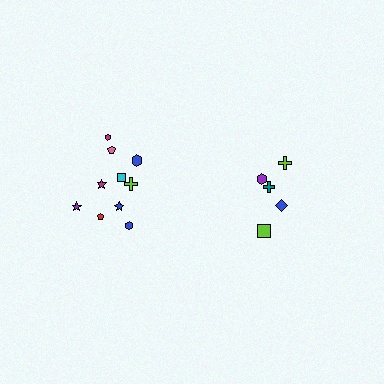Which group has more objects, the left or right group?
The left group.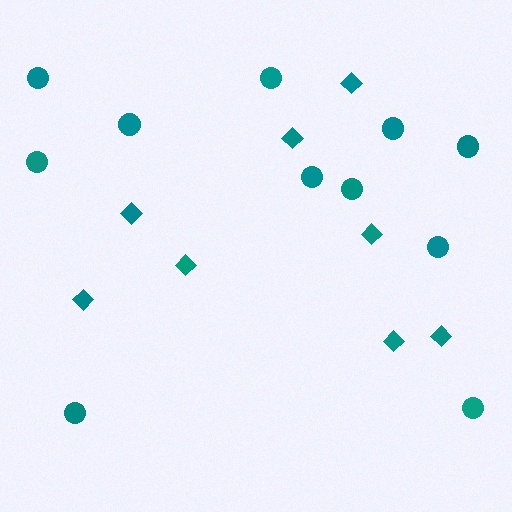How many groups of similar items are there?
There are 2 groups: one group of circles (11) and one group of diamonds (8).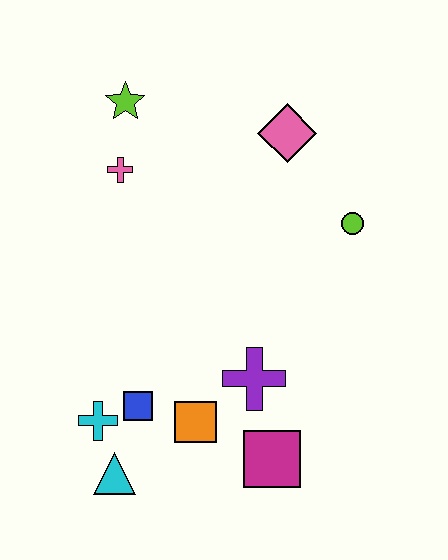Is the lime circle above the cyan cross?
Yes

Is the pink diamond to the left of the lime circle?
Yes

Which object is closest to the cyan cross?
The blue square is closest to the cyan cross.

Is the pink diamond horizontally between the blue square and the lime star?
No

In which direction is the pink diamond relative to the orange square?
The pink diamond is above the orange square.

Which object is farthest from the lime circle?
The cyan triangle is farthest from the lime circle.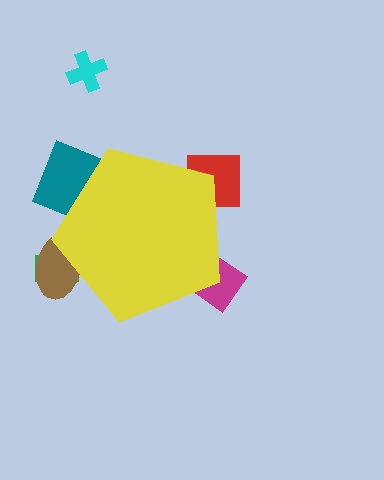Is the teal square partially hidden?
Yes, the teal square is partially hidden behind the yellow pentagon.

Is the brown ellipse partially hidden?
Yes, the brown ellipse is partially hidden behind the yellow pentagon.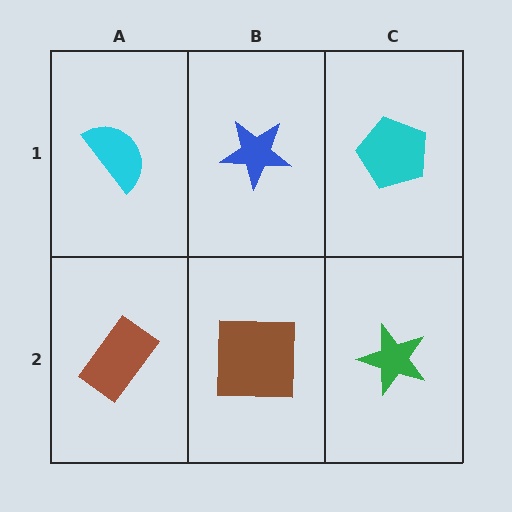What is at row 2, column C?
A green star.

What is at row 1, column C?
A cyan pentagon.